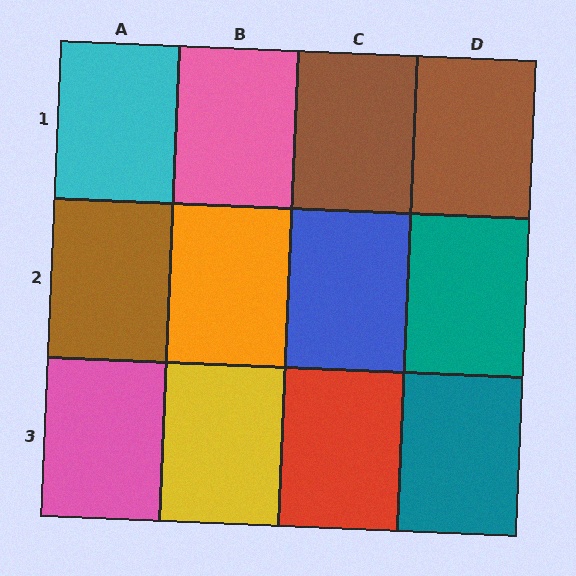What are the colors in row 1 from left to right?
Cyan, pink, brown, brown.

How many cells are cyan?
1 cell is cyan.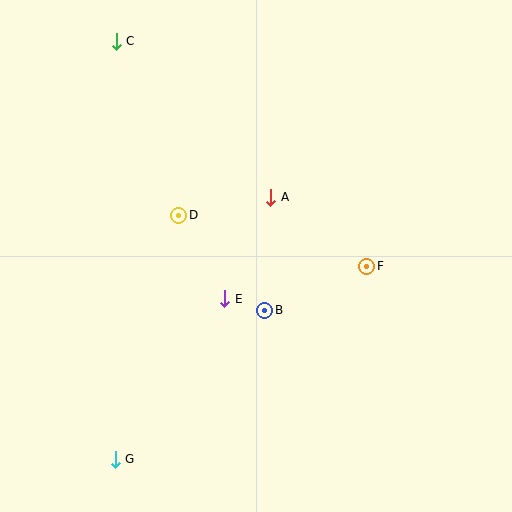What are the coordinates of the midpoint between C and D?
The midpoint between C and D is at (148, 128).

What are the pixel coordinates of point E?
Point E is at (225, 299).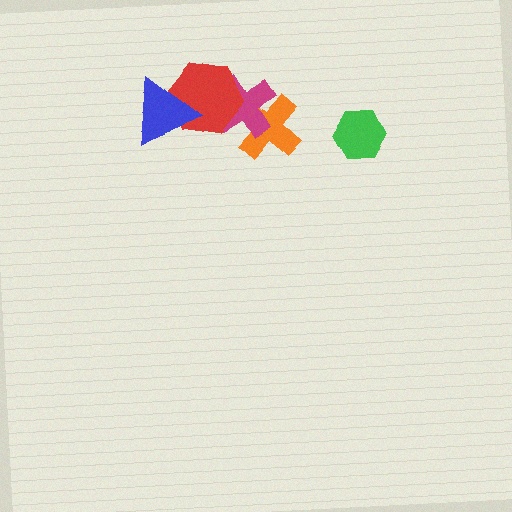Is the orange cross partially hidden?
Yes, it is partially covered by another shape.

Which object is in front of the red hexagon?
The blue triangle is in front of the red hexagon.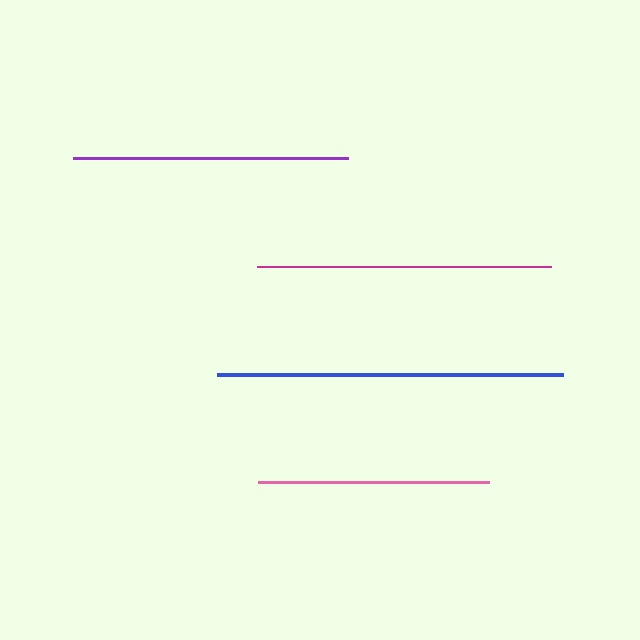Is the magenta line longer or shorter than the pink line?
The magenta line is longer than the pink line.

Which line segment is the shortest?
The pink line is the shortest at approximately 231 pixels.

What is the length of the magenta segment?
The magenta segment is approximately 294 pixels long.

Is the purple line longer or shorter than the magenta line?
The magenta line is longer than the purple line.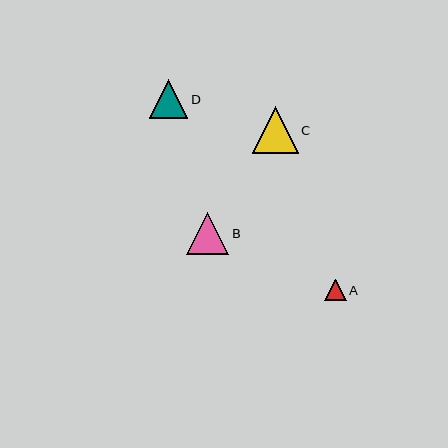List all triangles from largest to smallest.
From largest to smallest: C, B, D, A.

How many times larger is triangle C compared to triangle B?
Triangle C is approximately 1.1 times the size of triangle B.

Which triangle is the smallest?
Triangle A is the smallest with a size of approximately 22 pixels.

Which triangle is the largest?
Triangle C is the largest with a size of approximately 46 pixels.